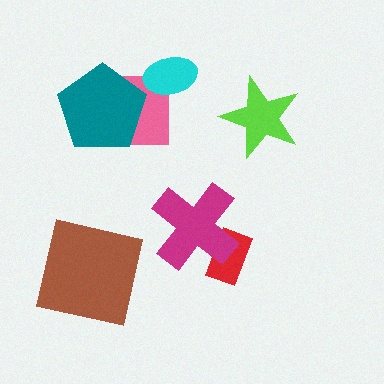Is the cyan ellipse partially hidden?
No, no other shape covers it.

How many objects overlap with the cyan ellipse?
1 object overlaps with the cyan ellipse.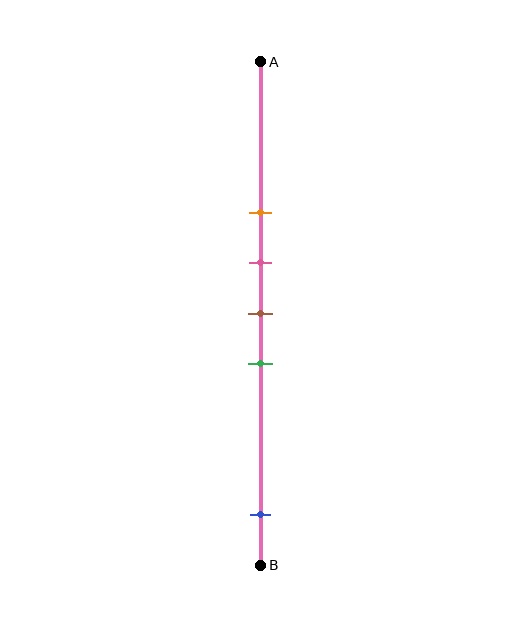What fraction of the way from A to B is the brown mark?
The brown mark is approximately 50% (0.5) of the way from A to B.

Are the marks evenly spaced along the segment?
No, the marks are not evenly spaced.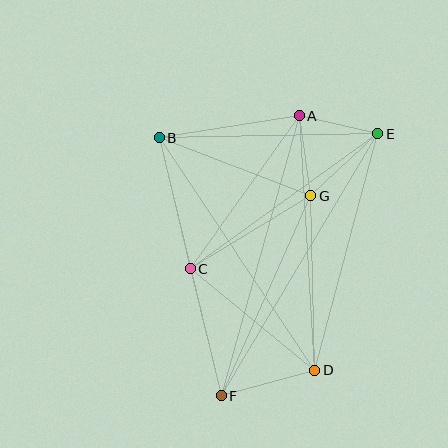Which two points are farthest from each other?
Points E and F are farthest from each other.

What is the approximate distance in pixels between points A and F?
The distance between A and F is approximately 290 pixels.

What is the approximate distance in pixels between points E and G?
The distance between E and G is approximately 91 pixels.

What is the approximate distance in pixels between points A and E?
The distance between A and E is approximately 81 pixels.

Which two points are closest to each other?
Points A and G are closest to each other.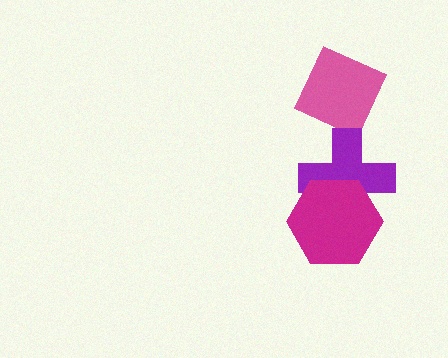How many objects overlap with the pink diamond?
1 object overlaps with the pink diamond.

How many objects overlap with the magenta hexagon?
1 object overlaps with the magenta hexagon.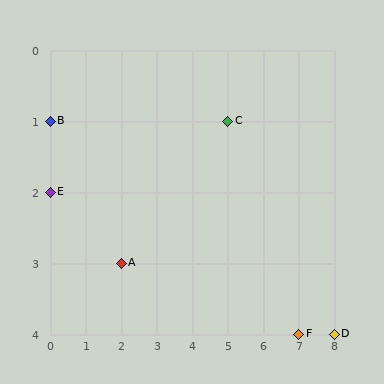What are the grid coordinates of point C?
Point C is at grid coordinates (5, 1).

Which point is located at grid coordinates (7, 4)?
Point F is at (7, 4).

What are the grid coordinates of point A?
Point A is at grid coordinates (2, 3).